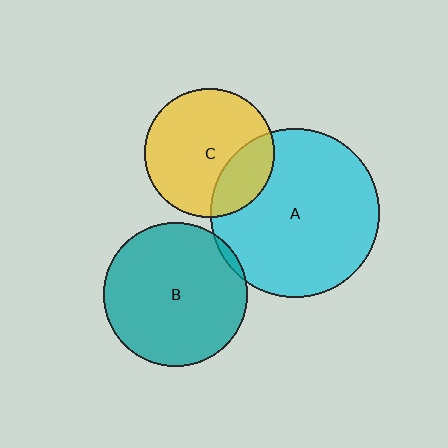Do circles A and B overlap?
Yes.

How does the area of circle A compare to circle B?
Approximately 1.4 times.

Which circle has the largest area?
Circle A (cyan).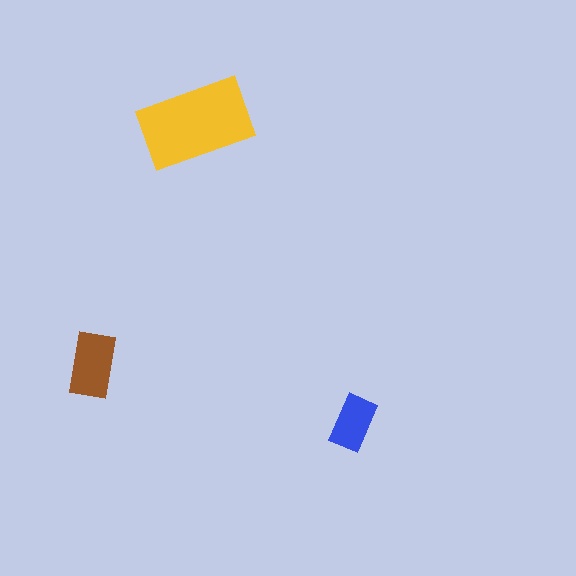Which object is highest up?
The yellow rectangle is topmost.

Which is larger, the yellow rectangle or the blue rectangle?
The yellow one.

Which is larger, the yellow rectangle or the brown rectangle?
The yellow one.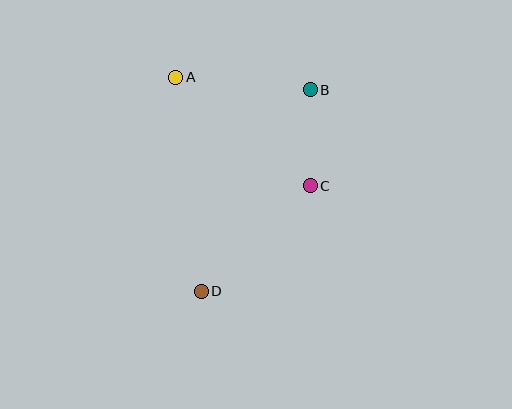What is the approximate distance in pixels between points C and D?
The distance between C and D is approximately 151 pixels.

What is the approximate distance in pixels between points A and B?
The distance between A and B is approximately 135 pixels.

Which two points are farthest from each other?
Points B and D are farthest from each other.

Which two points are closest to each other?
Points B and C are closest to each other.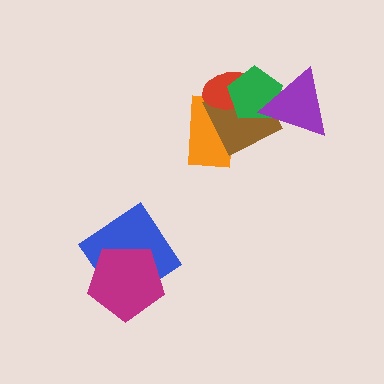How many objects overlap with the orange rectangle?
2 objects overlap with the orange rectangle.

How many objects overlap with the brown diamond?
4 objects overlap with the brown diamond.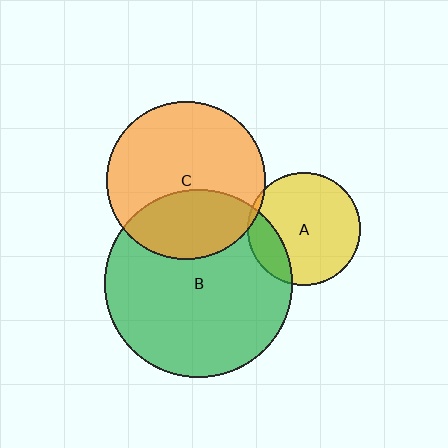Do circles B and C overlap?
Yes.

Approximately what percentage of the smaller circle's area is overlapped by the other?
Approximately 35%.